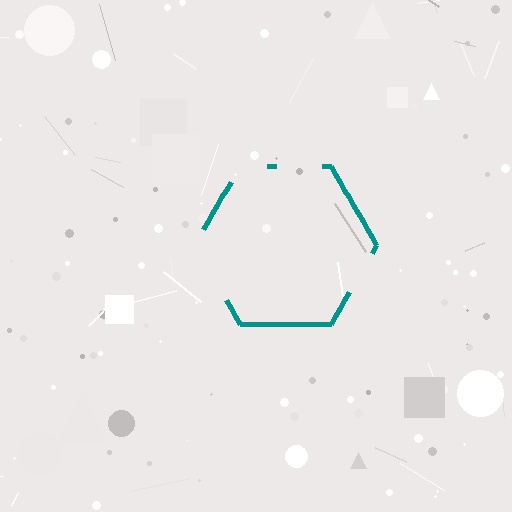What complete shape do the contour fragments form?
The contour fragments form a hexagon.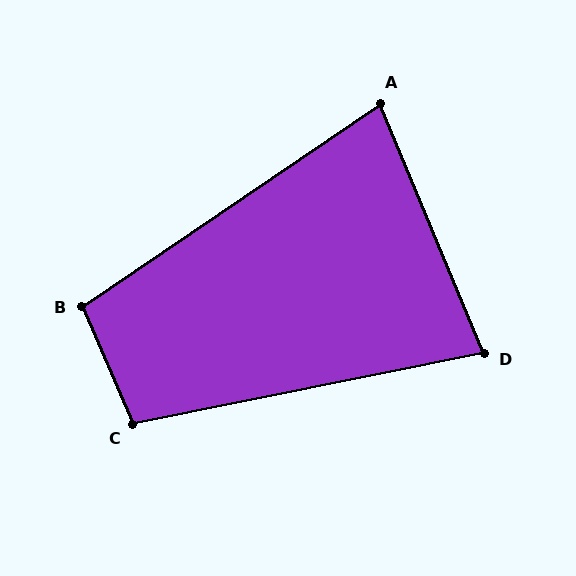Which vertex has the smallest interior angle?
A, at approximately 78 degrees.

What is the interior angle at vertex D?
Approximately 79 degrees (acute).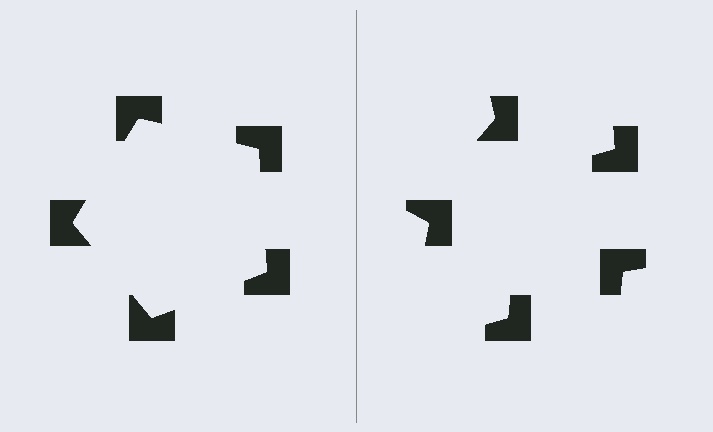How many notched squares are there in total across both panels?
10 — 5 on each side.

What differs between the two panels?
The notched squares are positioned identically on both sides; only the wedge orientations differ. On the left they align to a pentagon; on the right they are misaligned.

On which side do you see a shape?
An illusory pentagon appears on the left side. On the right side the wedge cuts are rotated, so no coherent shape forms.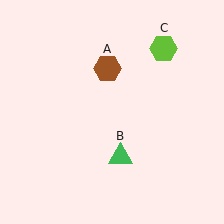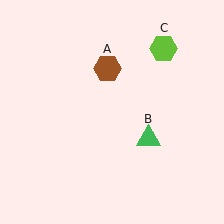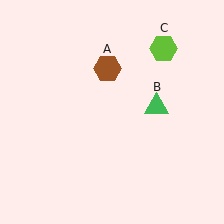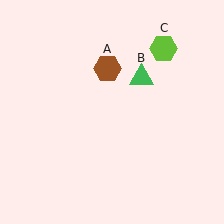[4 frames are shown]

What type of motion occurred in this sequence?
The green triangle (object B) rotated counterclockwise around the center of the scene.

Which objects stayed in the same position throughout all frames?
Brown hexagon (object A) and lime hexagon (object C) remained stationary.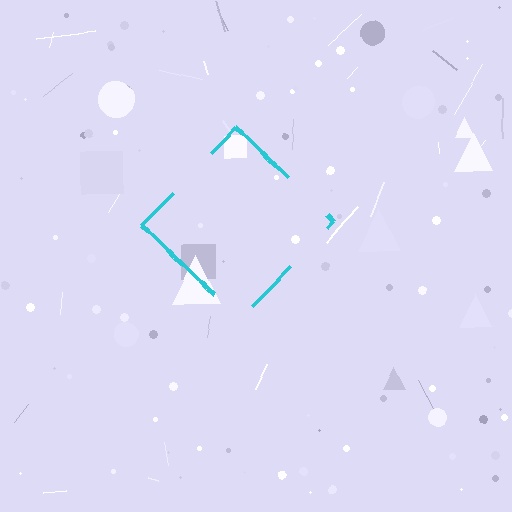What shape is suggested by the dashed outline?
The dashed outline suggests a diamond.